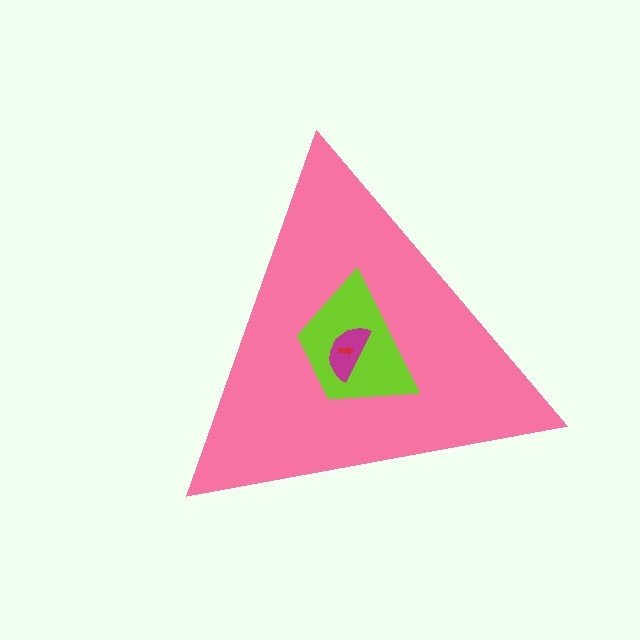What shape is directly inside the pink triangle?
The lime trapezoid.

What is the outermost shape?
The pink triangle.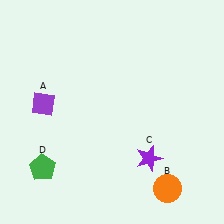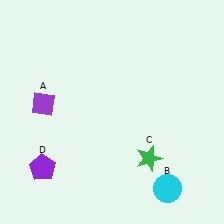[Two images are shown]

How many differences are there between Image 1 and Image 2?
There are 3 differences between the two images.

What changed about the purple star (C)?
In Image 1, C is purple. In Image 2, it changed to green.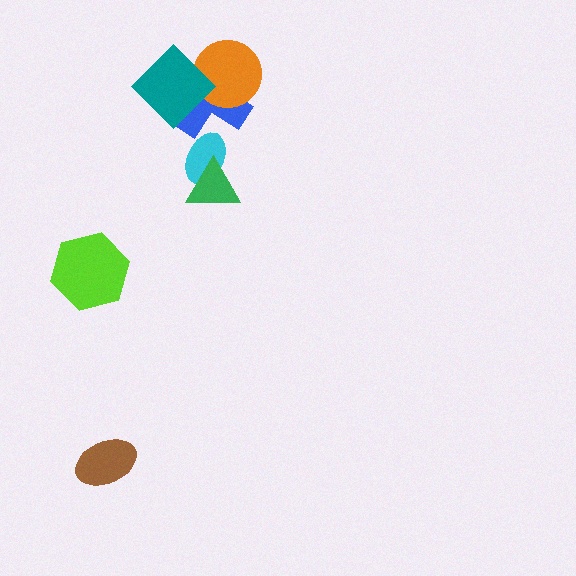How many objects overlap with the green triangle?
1 object overlaps with the green triangle.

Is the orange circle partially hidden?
Yes, it is partially covered by another shape.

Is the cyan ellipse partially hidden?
Yes, it is partially covered by another shape.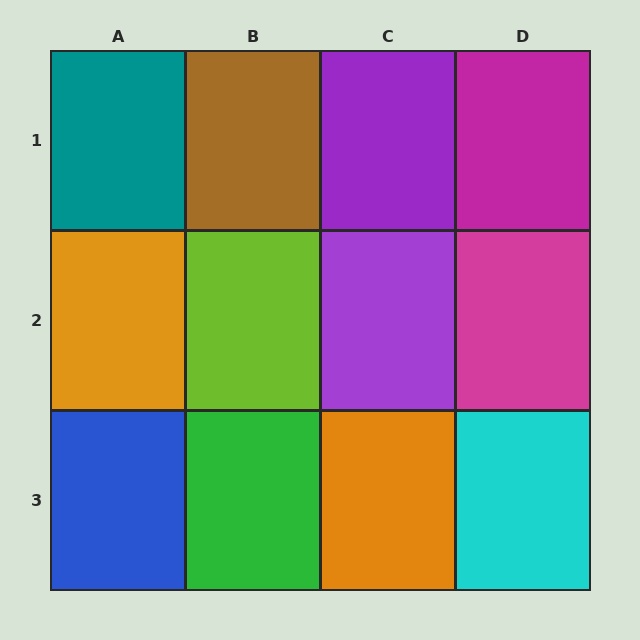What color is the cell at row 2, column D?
Magenta.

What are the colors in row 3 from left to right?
Blue, green, orange, cyan.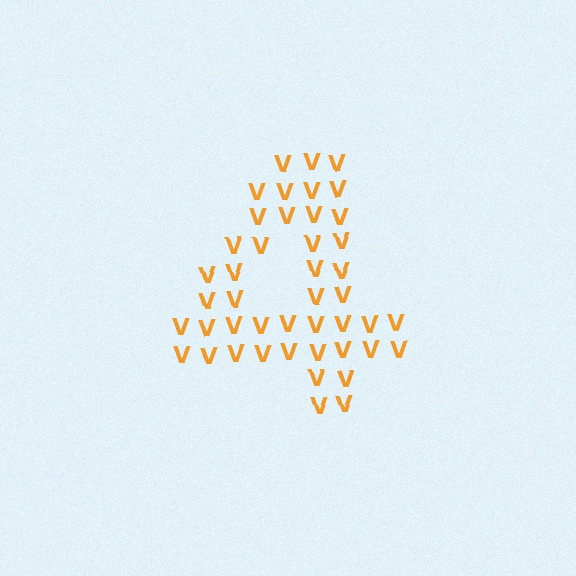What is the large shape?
The large shape is the digit 4.